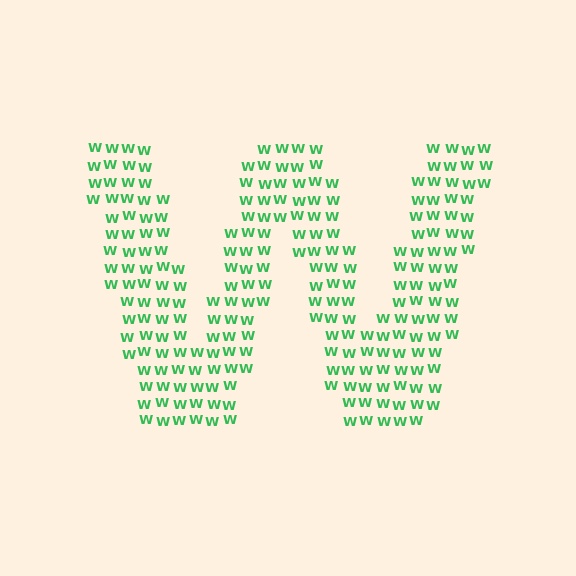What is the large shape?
The large shape is the letter W.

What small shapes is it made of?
It is made of small letter W's.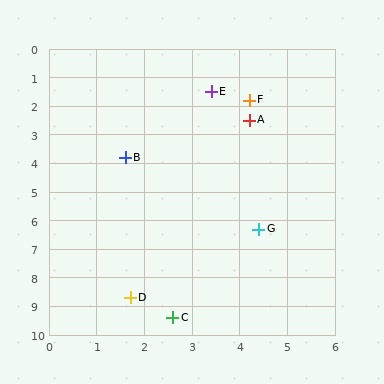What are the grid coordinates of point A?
Point A is at approximately (4.2, 2.5).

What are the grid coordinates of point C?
Point C is at approximately (2.6, 9.4).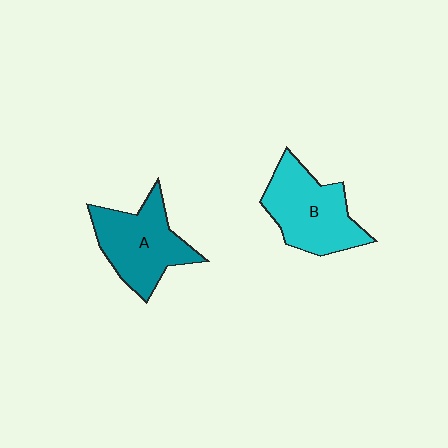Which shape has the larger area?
Shape B (cyan).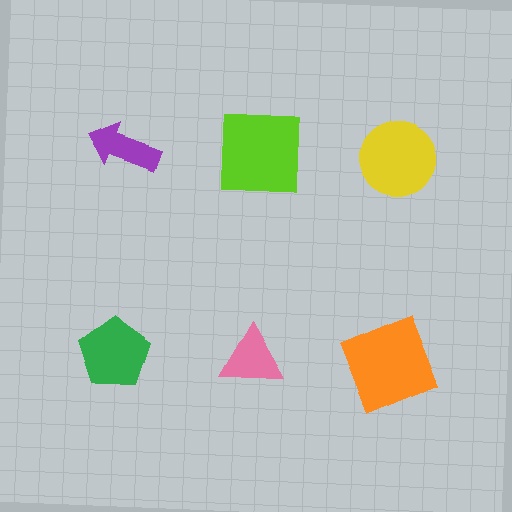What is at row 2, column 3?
An orange square.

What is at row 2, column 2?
A pink triangle.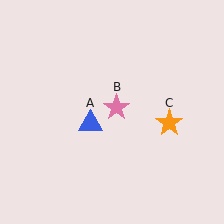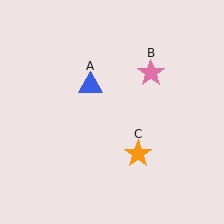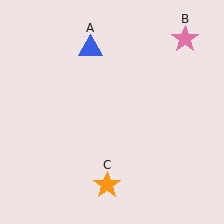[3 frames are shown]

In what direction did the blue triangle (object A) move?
The blue triangle (object A) moved up.